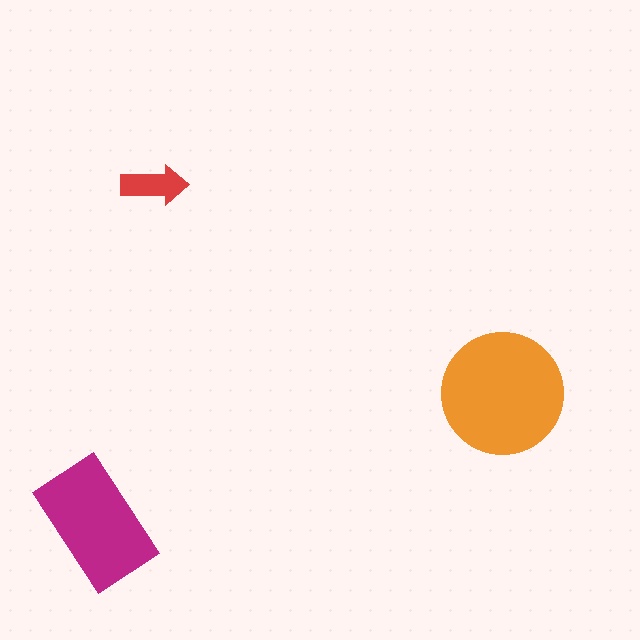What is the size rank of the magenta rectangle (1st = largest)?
2nd.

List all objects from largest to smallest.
The orange circle, the magenta rectangle, the red arrow.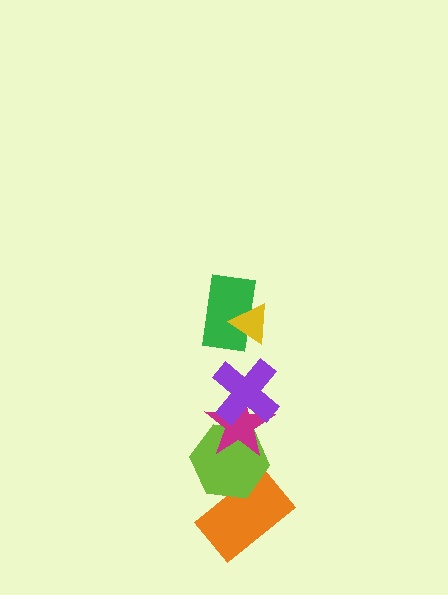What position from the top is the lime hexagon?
The lime hexagon is 5th from the top.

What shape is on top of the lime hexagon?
The magenta star is on top of the lime hexagon.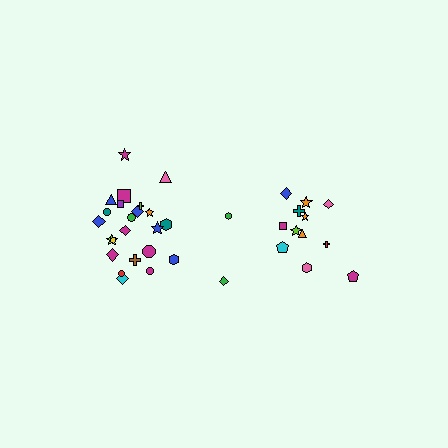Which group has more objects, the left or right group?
The left group.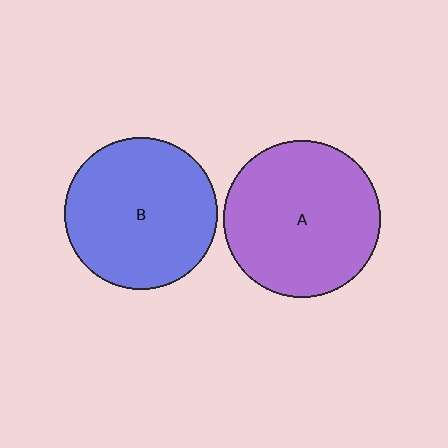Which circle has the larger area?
Circle A (purple).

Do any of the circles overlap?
No, none of the circles overlap.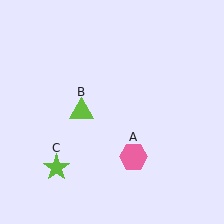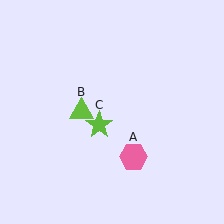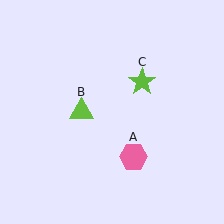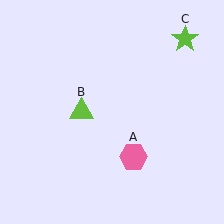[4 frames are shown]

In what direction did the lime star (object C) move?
The lime star (object C) moved up and to the right.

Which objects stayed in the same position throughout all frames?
Pink hexagon (object A) and lime triangle (object B) remained stationary.